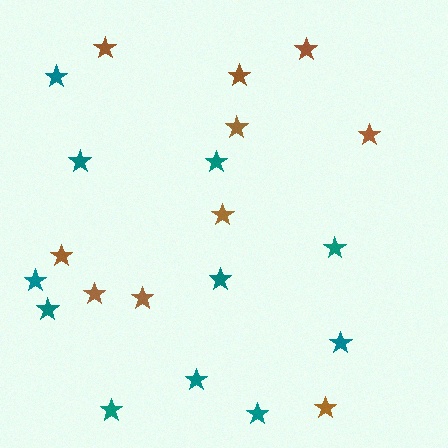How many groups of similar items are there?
There are 2 groups: one group of teal stars (11) and one group of brown stars (10).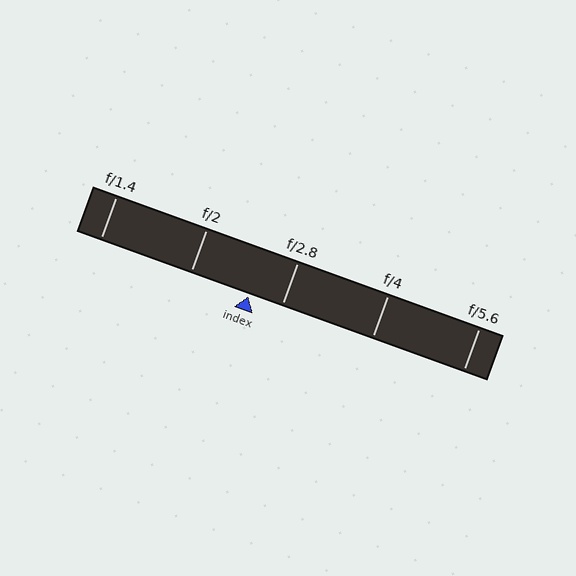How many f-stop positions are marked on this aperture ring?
There are 5 f-stop positions marked.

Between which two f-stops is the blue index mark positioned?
The index mark is between f/2 and f/2.8.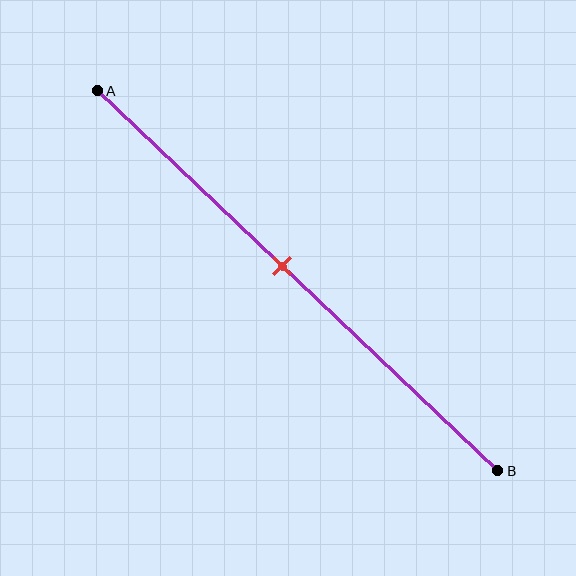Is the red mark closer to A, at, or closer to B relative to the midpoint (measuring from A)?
The red mark is closer to point A than the midpoint of segment AB.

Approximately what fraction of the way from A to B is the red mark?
The red mark is approximately 45% of the way from A to B.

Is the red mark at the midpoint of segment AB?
No, the mark is at about 45% from A, not at the 50% midpoint.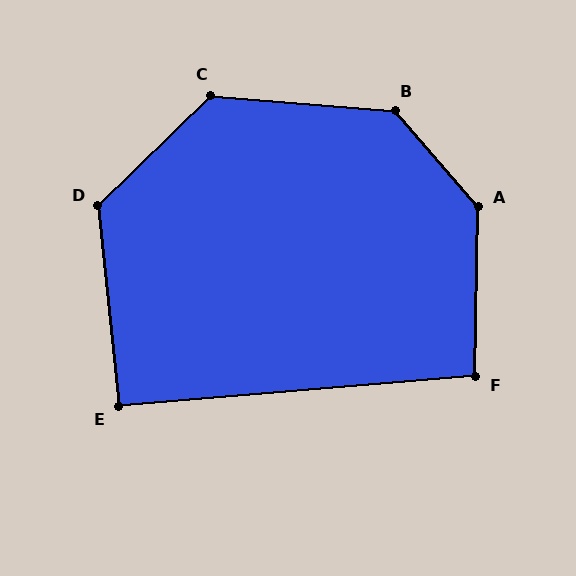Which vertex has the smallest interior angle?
E, at approximately 91 degrees.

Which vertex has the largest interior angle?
A, at approximately 138 degrees.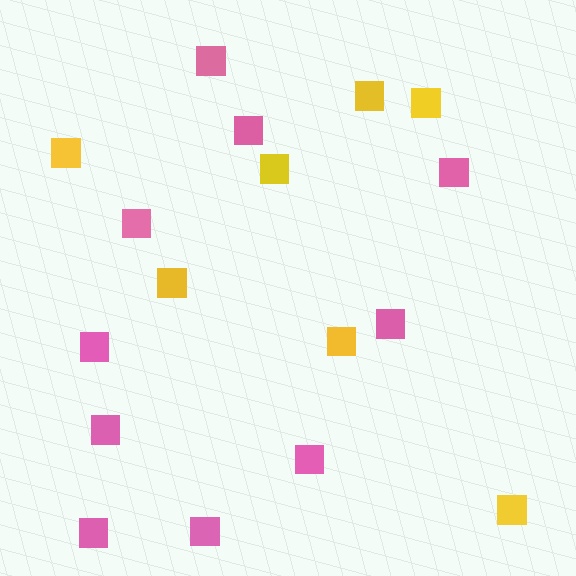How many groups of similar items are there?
There are 2 groups: one group of yellow squares (7) and one group of pink squares (10).